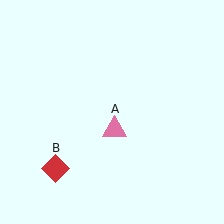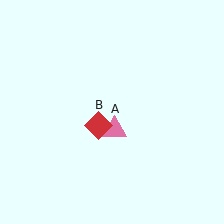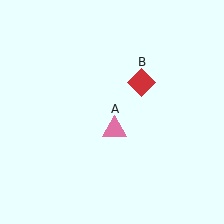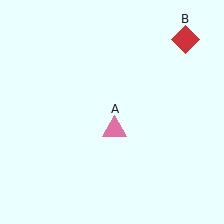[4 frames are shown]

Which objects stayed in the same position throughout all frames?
Pink triangle (object A) remained stationary.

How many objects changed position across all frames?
1 object changed position: red diamond (object B).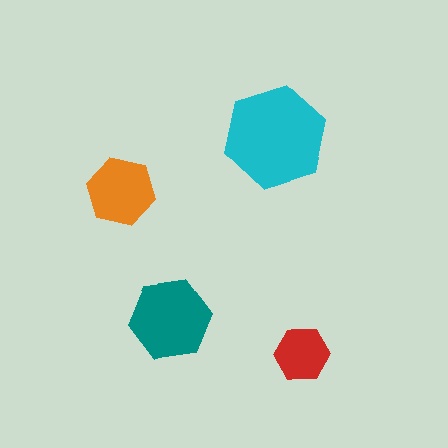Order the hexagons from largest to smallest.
the cyan one, the teal one, the orange one, the red one.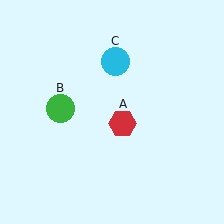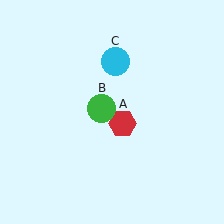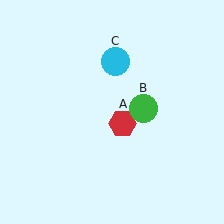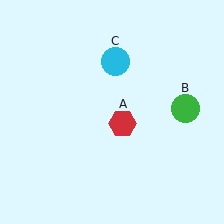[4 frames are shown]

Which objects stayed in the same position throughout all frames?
Red hexagon (object A) and cyan circle (object C) remained stationary.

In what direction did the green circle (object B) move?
The green circle (object B) moved right.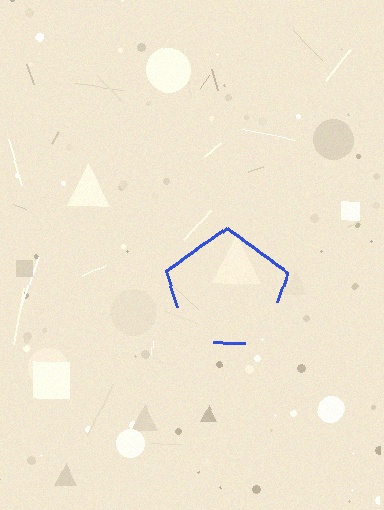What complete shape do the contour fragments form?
The contour fragments form a pentagon.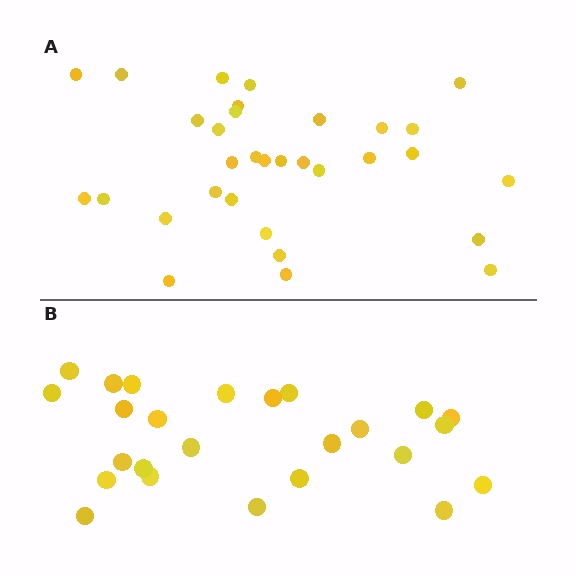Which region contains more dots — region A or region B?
Region A (the top region) has more dots.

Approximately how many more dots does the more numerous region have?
Region A has roughly 8 or so more dots than region B.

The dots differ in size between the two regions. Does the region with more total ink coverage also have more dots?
No. Region B has more total ink coverage because its dots are larger, but region A actually contains more individual dots. Total area can be misleading — the number of items is what matters here.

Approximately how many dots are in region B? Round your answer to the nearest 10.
About 20 dots. (The exact count is 25, which rounds to 20.)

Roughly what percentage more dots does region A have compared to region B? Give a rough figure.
About 30% more.